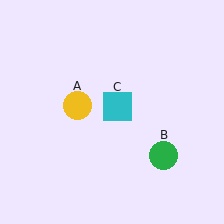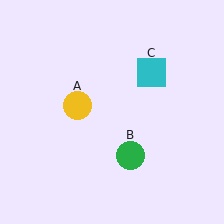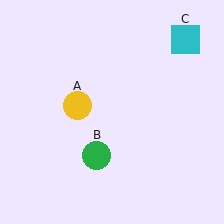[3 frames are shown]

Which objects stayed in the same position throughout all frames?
Yellow circle (object A) remained stationary.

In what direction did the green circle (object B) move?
The green circle (object B) moved left.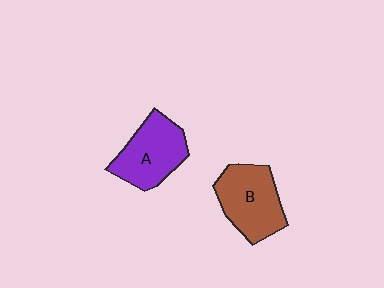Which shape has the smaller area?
Shape A (purple).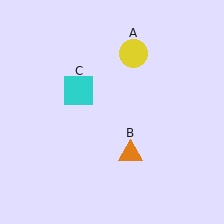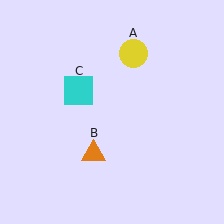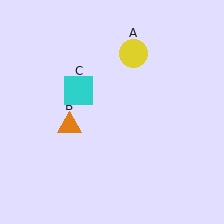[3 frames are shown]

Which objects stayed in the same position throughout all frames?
Yellow circle (object A) and cyan square (object C) remained stationary.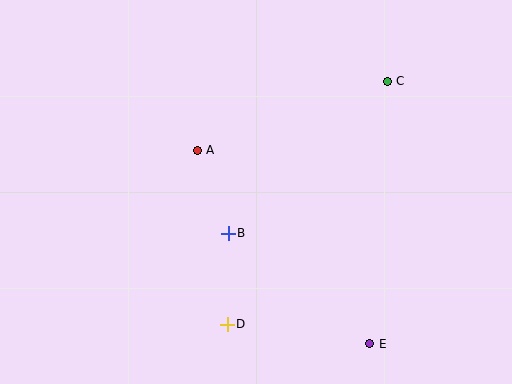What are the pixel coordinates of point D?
Point D is at (227, 324).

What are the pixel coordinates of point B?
Point B is at (228, 233).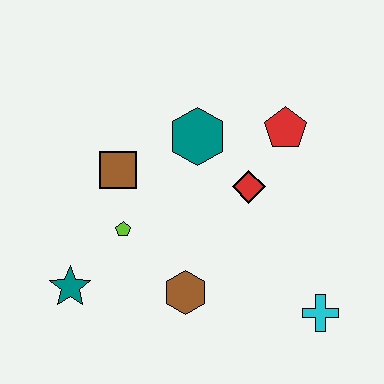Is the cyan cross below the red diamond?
Yes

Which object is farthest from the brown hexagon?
The red pentagon is farthest from the brown hexagon.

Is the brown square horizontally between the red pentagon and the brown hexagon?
No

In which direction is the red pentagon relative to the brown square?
The red pentagon is to the right of the brown square.